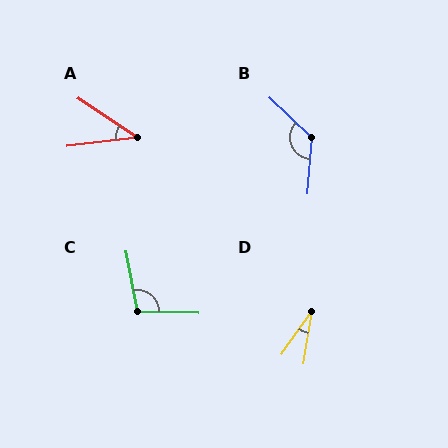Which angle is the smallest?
D, at approximately 27 degrees.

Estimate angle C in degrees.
Approximately 102 degrees.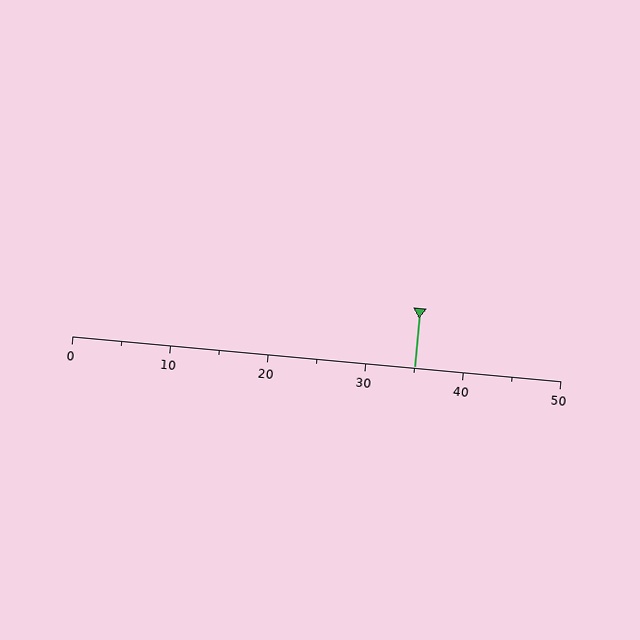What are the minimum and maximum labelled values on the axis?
The axis runs from 0 to 50.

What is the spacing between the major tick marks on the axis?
The major ticks are spaced 10 apart.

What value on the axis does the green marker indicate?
The marker indicates approximately 35.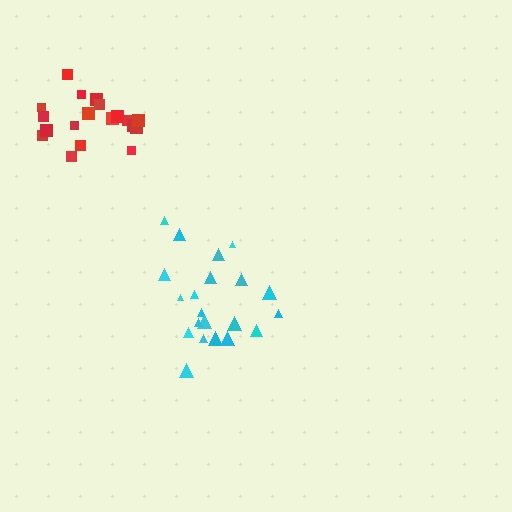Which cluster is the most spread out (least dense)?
Cyan.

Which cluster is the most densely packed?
Red.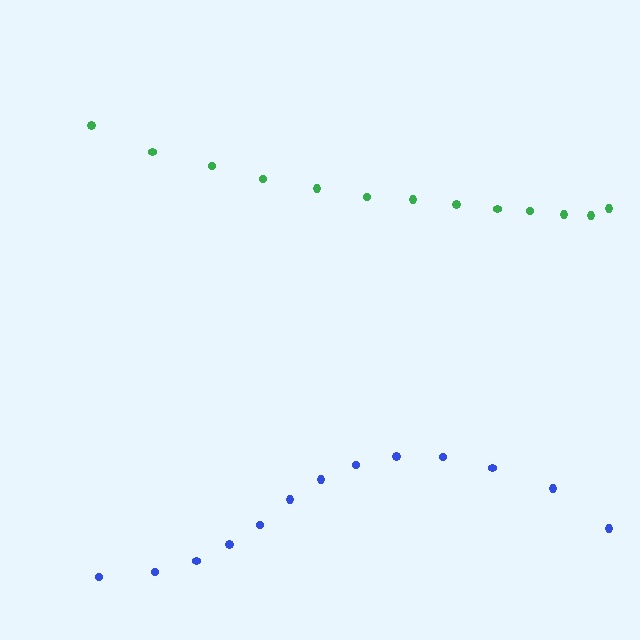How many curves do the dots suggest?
There are 2 distinct paths.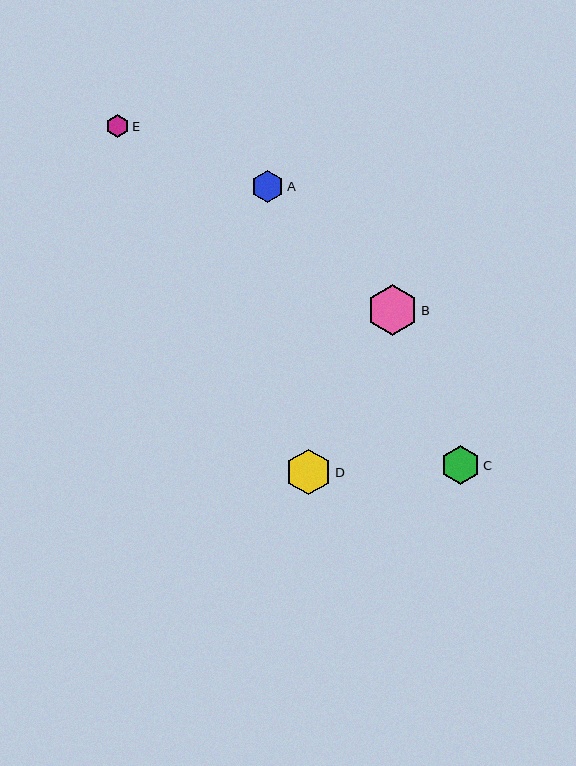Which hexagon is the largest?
Hexagon B is the largest with a size of approximately 51 pixels.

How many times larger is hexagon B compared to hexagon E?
Hexagon B is approximately 2.2 times the size of hexagon E.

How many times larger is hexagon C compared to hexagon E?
Hexagon C is approximately 1.7 times the size of hexagon E.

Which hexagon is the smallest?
Hexagon E is the smallest with a size of approximately 23 pixels.